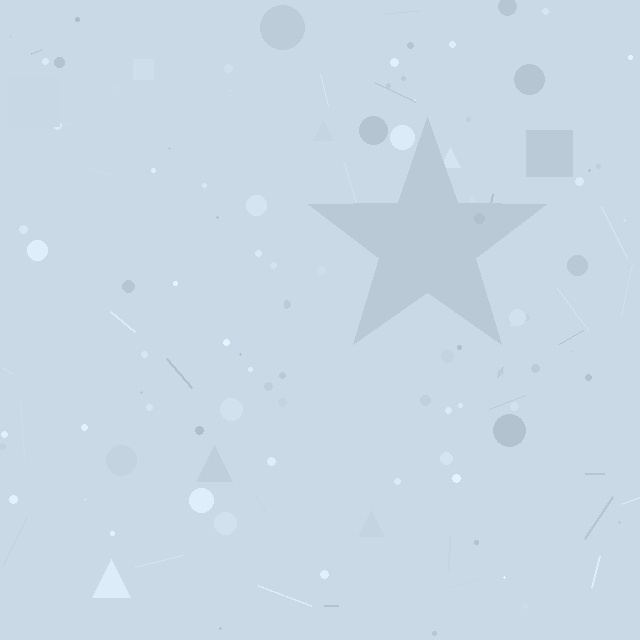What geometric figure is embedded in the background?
A star is embedded in the background.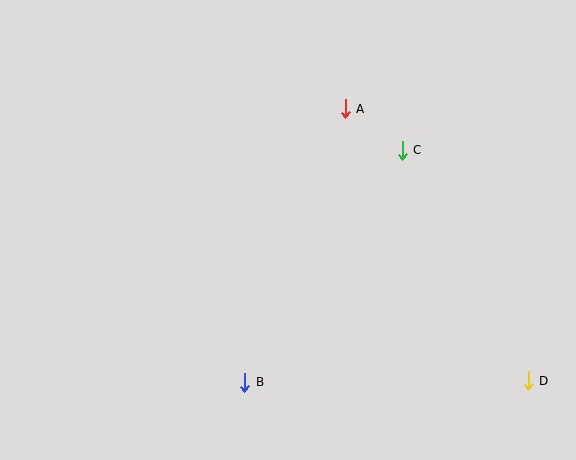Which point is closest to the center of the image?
Point A at (345, 109) is closest to the center.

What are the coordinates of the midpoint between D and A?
The midpoint between D and A is at (437, 245).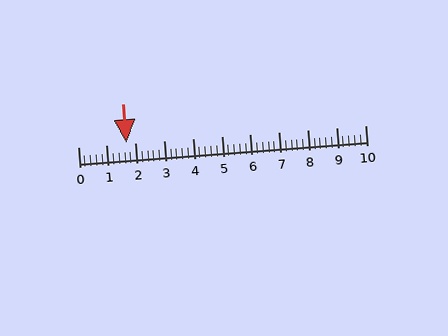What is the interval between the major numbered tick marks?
The major tick marks are spaced 1 units apart.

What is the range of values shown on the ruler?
The ruler shows values from 0 to 10.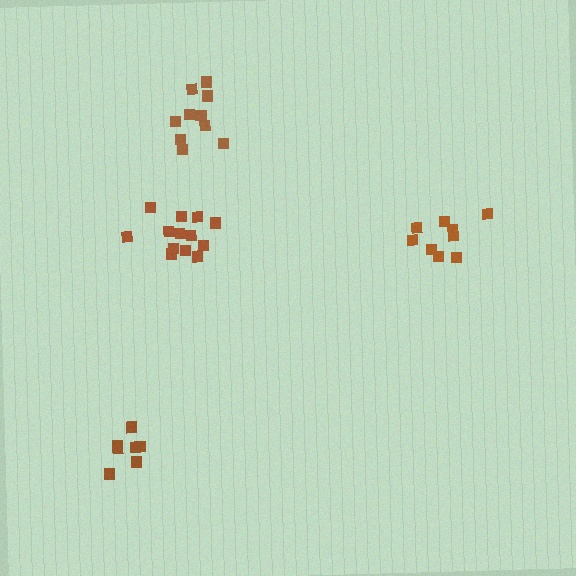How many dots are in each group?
Group 1: 9 dots, Group 2: 10 dots, Group 3: 7 dots, Group 4: 13 dots (39 total).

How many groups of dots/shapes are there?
There are 4 groups.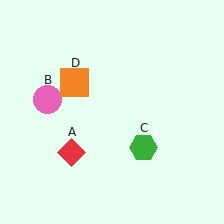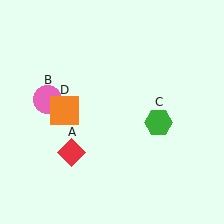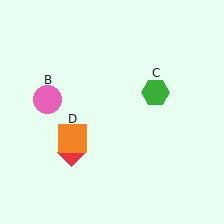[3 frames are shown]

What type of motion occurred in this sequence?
The green hexagon (object C), orange square (object D) rotated counterclockwise around the center of the scene.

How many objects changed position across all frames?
2 objects changed position: green hexagon (object C), orange square (object D).